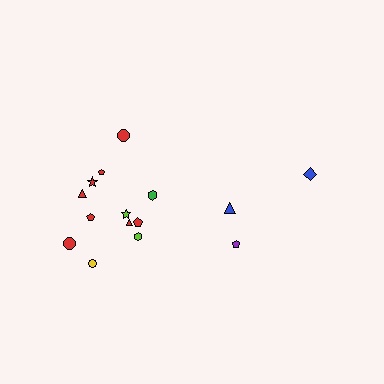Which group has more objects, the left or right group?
The left group.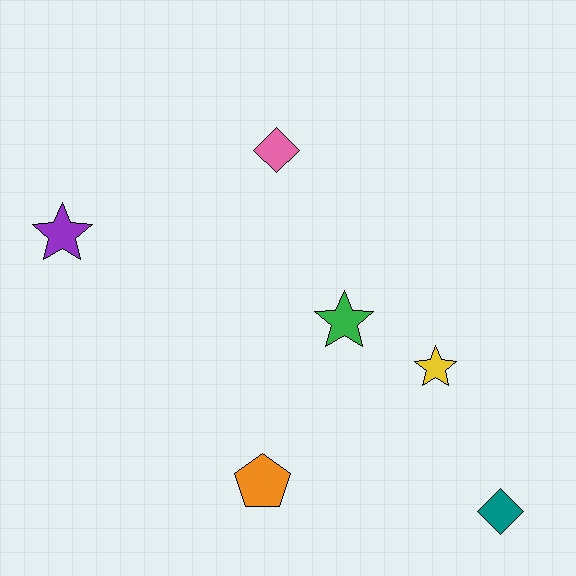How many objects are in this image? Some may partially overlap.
There are 6 objects.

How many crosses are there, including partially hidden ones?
There are no crosses.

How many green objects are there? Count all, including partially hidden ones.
There is 1 green object.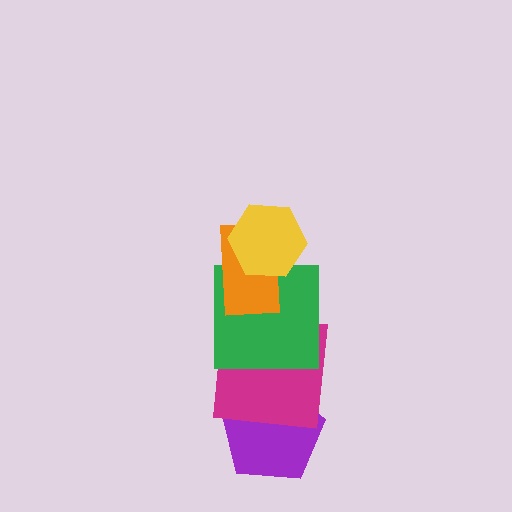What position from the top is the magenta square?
The magenta square is 4th from the top.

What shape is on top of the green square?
The orange rectangle is on top of the green square.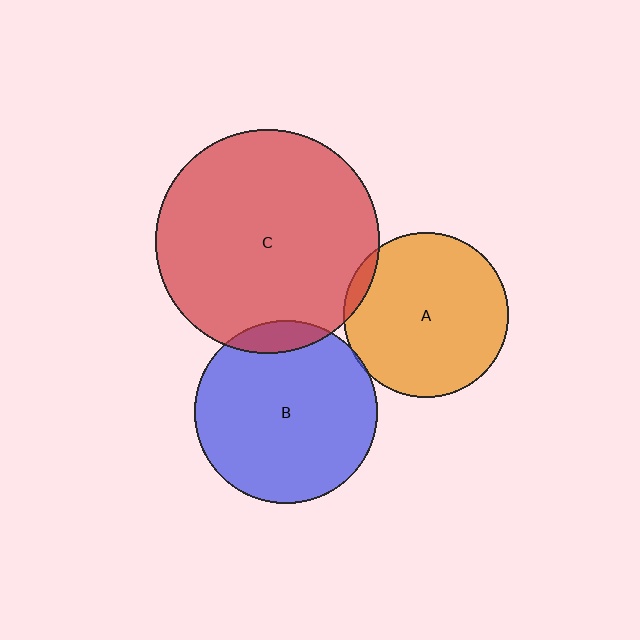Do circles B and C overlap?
Yes.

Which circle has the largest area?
Circle C (red).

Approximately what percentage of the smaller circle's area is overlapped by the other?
Approximately 10%.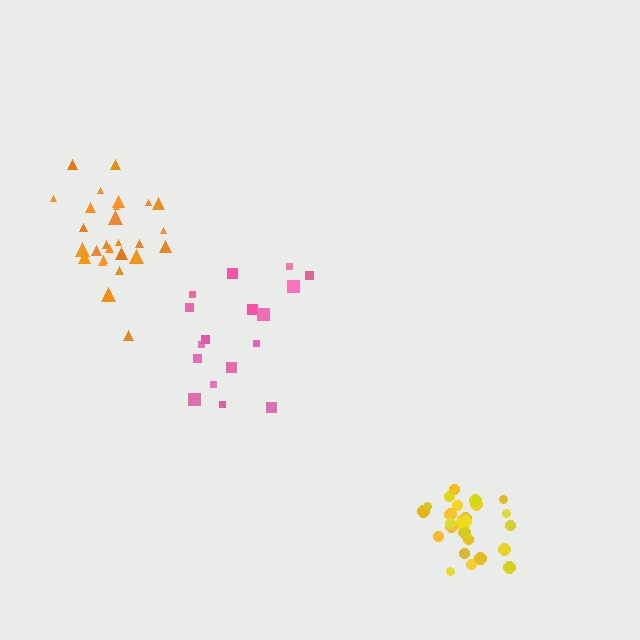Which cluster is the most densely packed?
Yellow.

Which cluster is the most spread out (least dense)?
Pink.